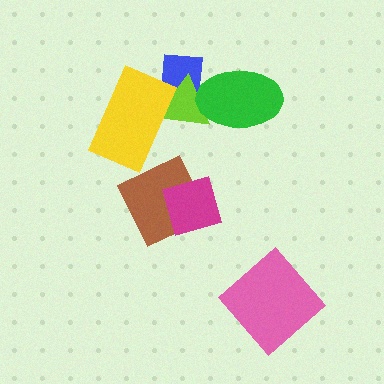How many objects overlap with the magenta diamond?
1 object overlaps with the magenta diamond.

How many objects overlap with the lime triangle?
3 objects overlap with the lime triangle.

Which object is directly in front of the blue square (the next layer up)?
The lime triangle is directly in front of the blue square.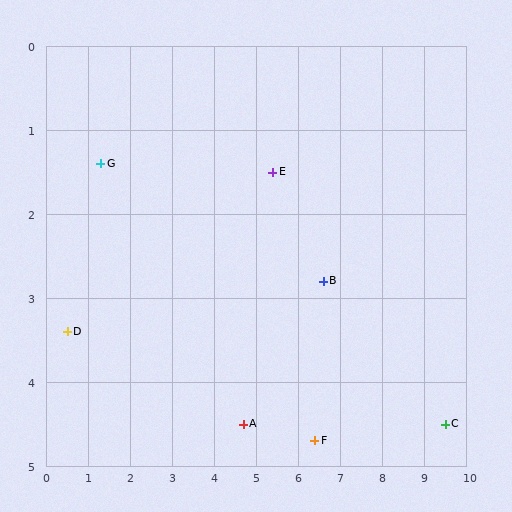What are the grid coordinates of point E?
Point E is at approximately (5.4, 1.5).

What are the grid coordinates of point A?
Point A is at approximately (4.7, 4.5).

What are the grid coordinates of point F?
Point F is at approximately (6.4, 4.7).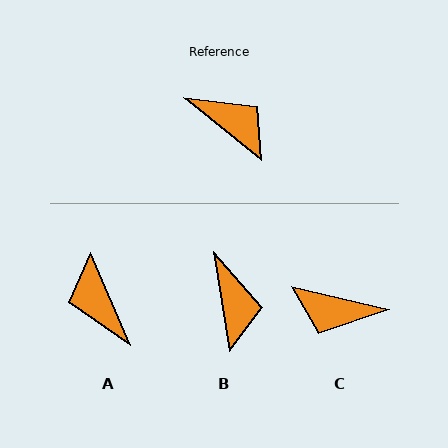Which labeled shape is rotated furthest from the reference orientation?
C, about 154 degrees away.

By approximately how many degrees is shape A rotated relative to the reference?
Approximately 152 degrees counter-clockwise.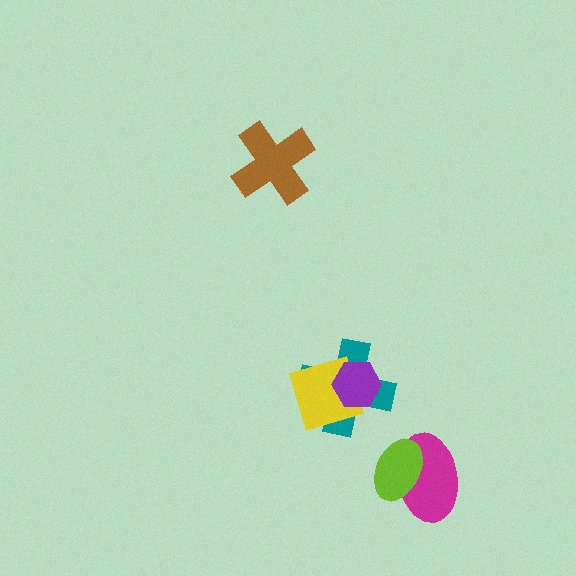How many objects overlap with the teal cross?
2 objects overlap with the teal cross.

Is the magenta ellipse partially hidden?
Yes, it is partially covered by another shape.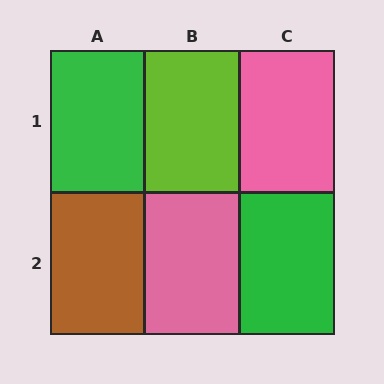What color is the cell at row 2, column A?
Brown.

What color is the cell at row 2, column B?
Pink.